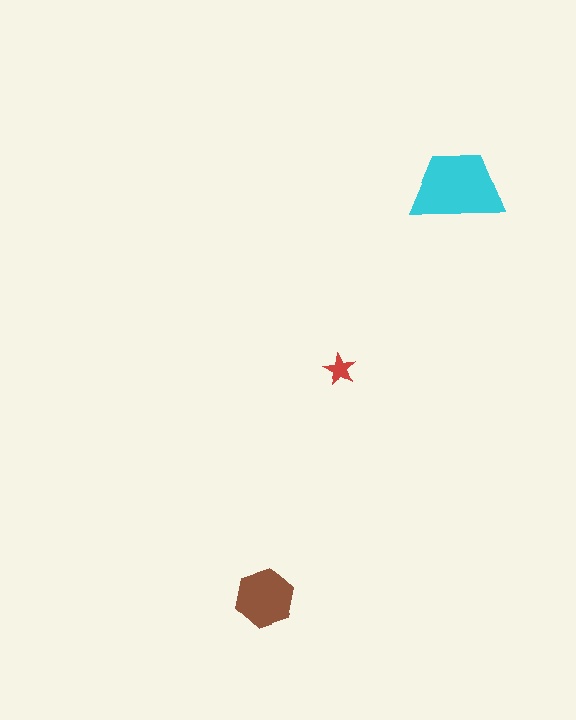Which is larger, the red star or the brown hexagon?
The brown hexagon.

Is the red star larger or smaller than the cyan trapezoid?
Smaller.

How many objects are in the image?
There are 3 objects in the image.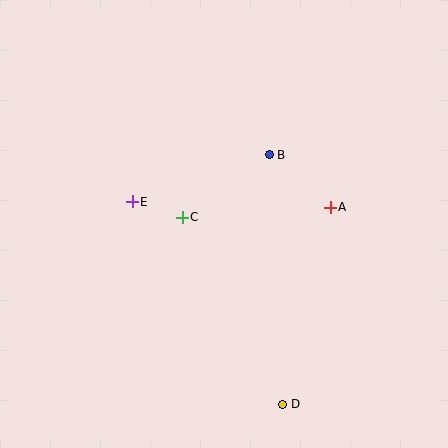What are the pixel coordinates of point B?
Point B is at (269, 155).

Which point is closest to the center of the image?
Point C at (182, 217) is closest to the center.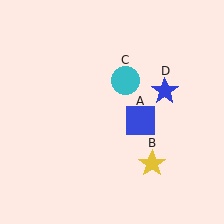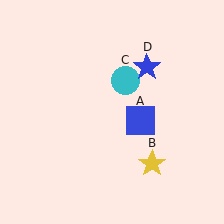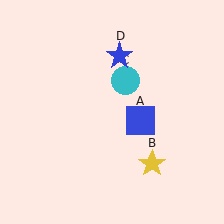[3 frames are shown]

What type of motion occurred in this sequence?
The blue star (object D) rotated counterclockwise around the center of the scene.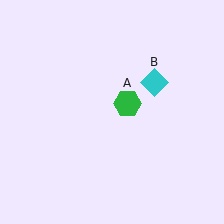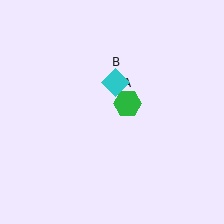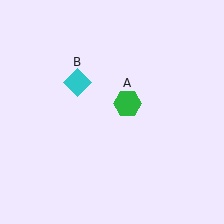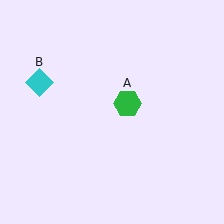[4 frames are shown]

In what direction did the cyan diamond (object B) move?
The cyan diamond (object B) moved left.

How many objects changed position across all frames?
1 object changed position: cyan diamond (object B).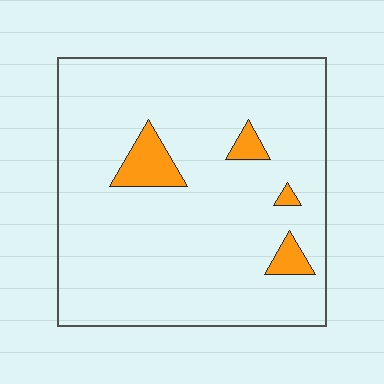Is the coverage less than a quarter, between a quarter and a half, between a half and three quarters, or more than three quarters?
Less than a quarter.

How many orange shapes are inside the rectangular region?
4.